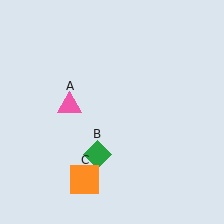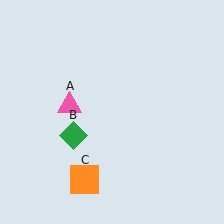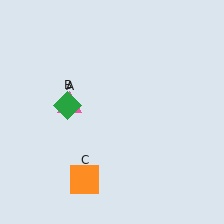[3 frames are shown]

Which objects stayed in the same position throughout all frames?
Pink triangle (object A) and orange square (object C) remained stationary.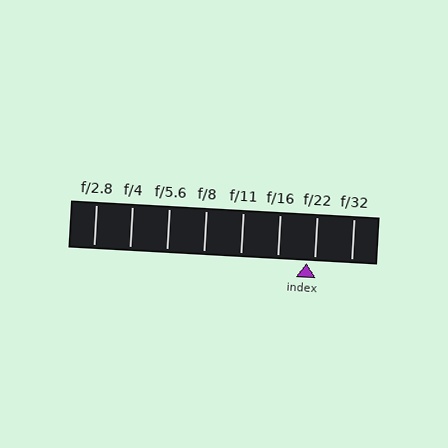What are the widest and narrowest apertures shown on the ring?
The widest aperture shown is f/2.8 and the narrowest is f/32.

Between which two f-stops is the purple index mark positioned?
The index mark is between f/16 and f/22.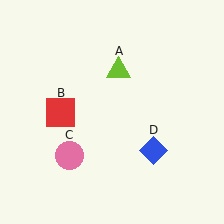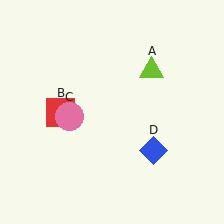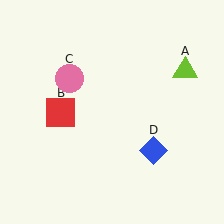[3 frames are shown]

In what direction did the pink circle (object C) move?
The pink circle (object C) moved up.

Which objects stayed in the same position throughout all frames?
Red square (object B) and blue diamond (object D) remained stationary.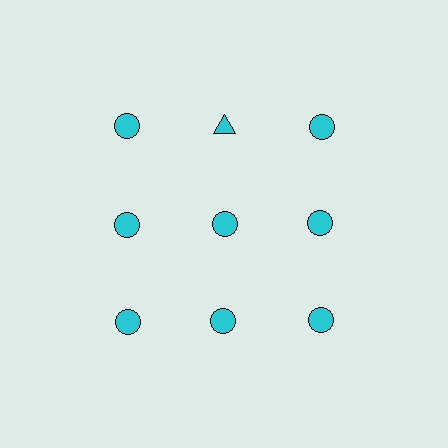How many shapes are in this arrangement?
There are 9 shapes arranged in a grid pattern.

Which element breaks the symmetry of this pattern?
The cyan triangle in the top row, second from left column breaks the symmetry. All other shapes are cyan circles.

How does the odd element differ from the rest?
It has a different shape: triangle instead of circle.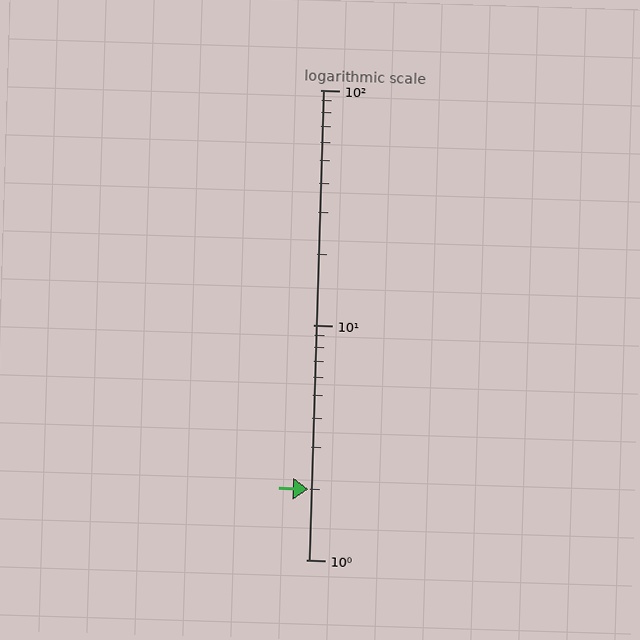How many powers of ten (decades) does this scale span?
The scale spans 2 decades, from 1 to 100.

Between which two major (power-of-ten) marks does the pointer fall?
The pointer is between 1 and 10.